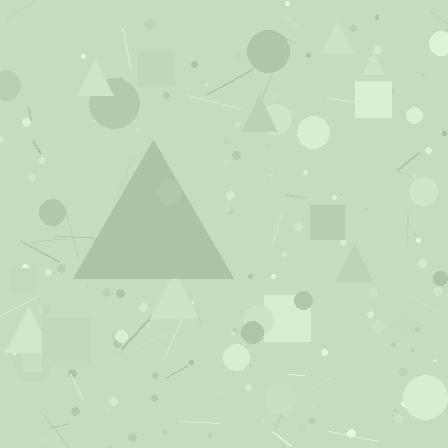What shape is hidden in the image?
A triangle is hidden in the image.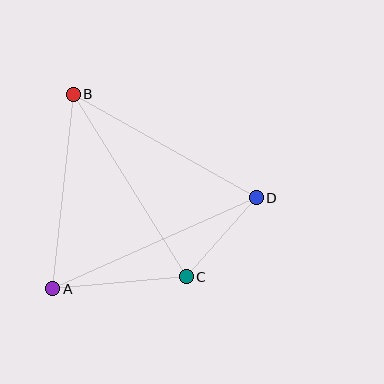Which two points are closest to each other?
Points C and D are closest to each other.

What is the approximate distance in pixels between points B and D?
The distance between B and D is approximately 210 pixels.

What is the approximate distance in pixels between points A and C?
The distance between A and C is approximately 134 pixels.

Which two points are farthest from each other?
Points A and D are farthest from each other.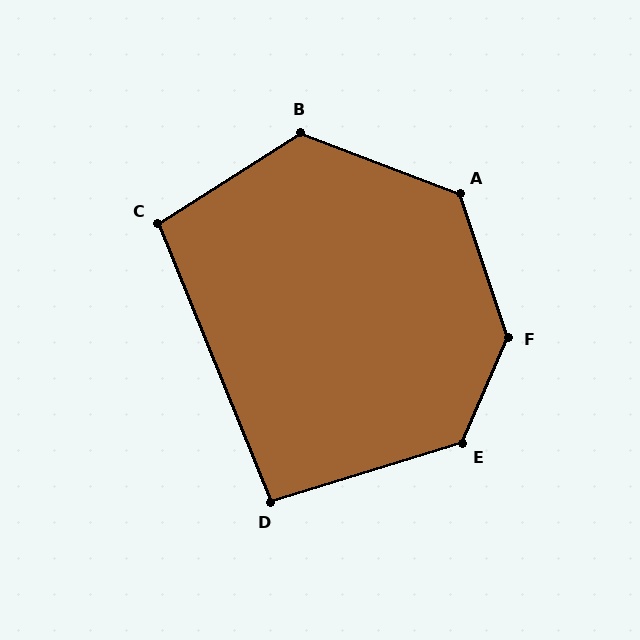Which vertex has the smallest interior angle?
D, at approximately 95 degrees.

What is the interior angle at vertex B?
Approximately 126 degrees (obtuse).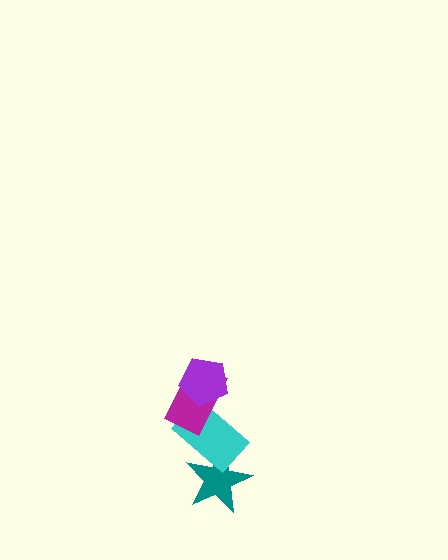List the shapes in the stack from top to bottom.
From top to bottom: the purple pentagon, the magenta rectangle, the cyan rectangle, the teal star.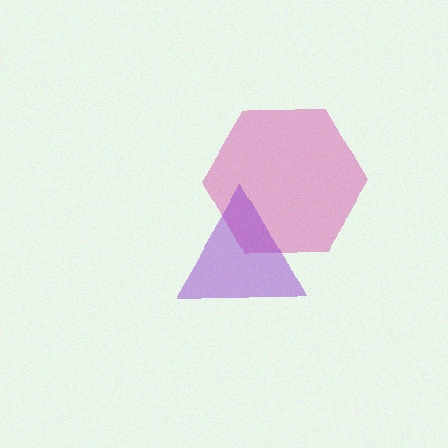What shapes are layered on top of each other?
The layered shapes are: a magenta hexagon, a purple triangle.